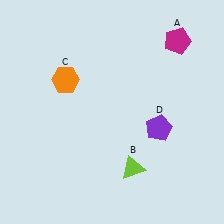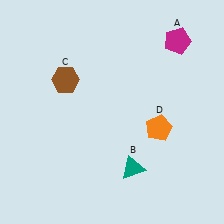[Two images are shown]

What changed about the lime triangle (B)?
In Image 1, B is lime. In Image 2, it changed to teal.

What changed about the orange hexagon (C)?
In Image 1, C is orange. In Image 2, it changed to brown.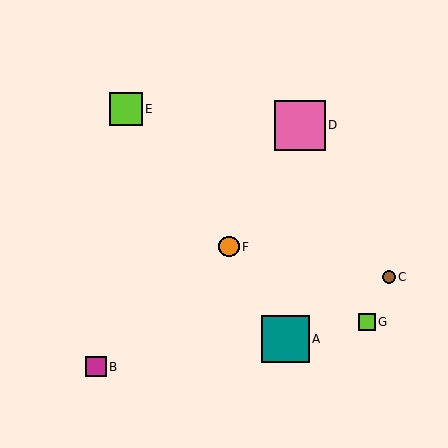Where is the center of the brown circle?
The center of the brown circle is at (389, 277).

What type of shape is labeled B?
Shape B is a magenta square.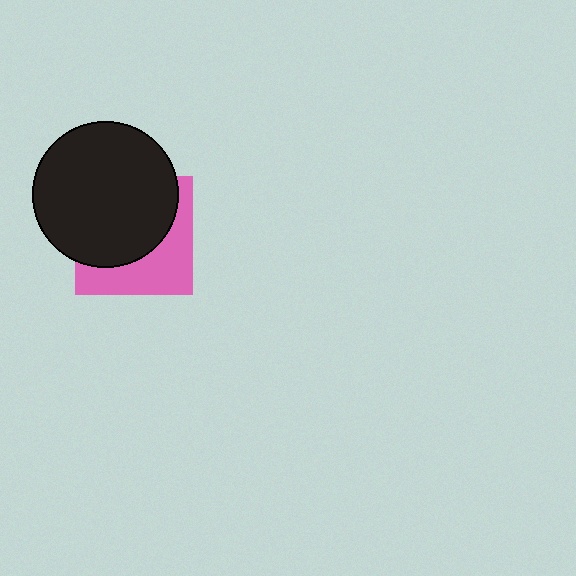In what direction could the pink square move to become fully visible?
The pink square could move toward the lower-right. That would shift it out from behind the black circle entirely.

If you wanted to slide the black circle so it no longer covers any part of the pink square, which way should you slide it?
Slide it toward the upper-left — that is the most direct way to separate the two shapes.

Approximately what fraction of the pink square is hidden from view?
Roughly 59% of the pink square is hidden behind the black circle.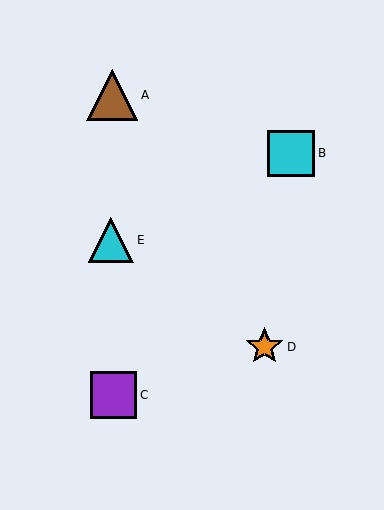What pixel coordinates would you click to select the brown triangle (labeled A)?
Click at (112, 95) to select the brown triangle A.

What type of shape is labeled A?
Shape A is a brown triangle.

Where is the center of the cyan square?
The center of the cyan square is at (291, 153).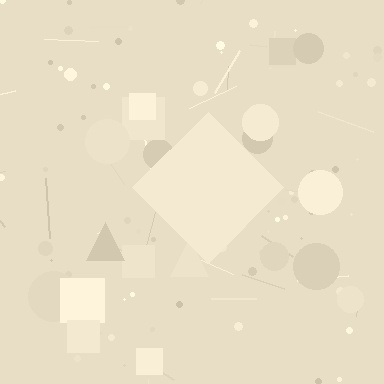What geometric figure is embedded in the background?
A diamond is embedded in the background.